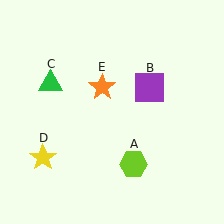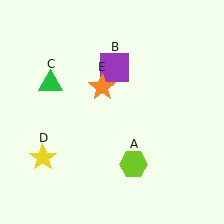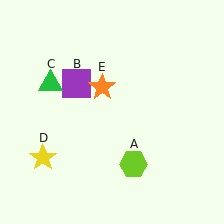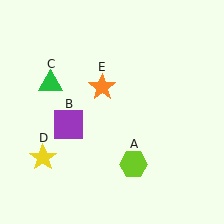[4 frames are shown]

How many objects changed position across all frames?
1 object changed position: purple square (object B).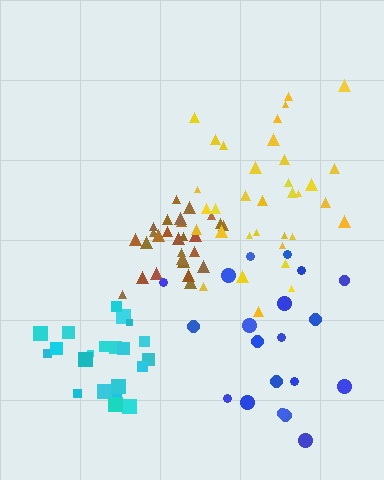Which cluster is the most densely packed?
Brown.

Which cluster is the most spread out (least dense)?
Blue.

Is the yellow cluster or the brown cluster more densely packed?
Brown.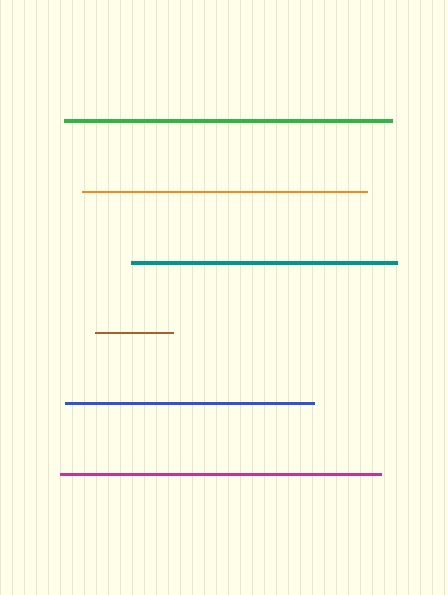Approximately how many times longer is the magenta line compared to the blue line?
The magenta line is approximately 1.3 times the length of the blue line.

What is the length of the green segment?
The green segment is approximately 327 pixels long.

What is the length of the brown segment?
The brown segment is approximately 79 pixels long.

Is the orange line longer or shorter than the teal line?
The orange line is longer than the teal line.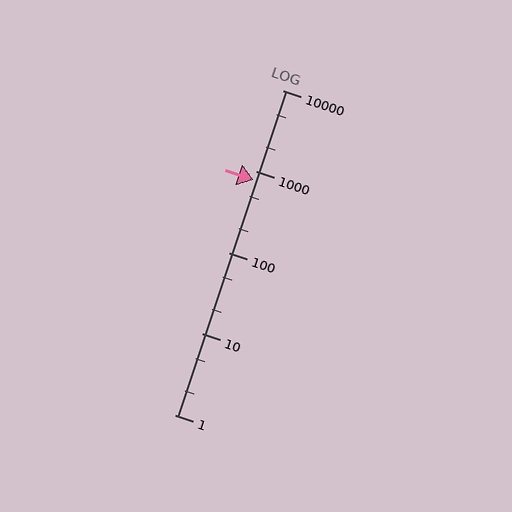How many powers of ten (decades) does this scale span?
The scale spans 4 decades, from 1 to 10000.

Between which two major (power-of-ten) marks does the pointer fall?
The pointer is between 100 and 1000.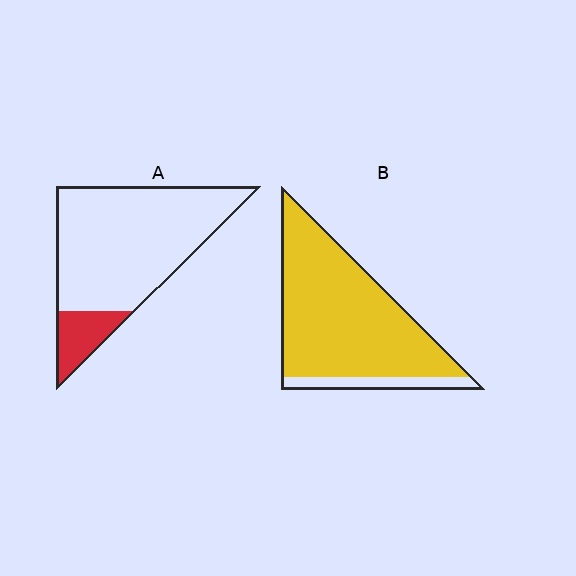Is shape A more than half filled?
No.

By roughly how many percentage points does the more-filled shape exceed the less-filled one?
By roughly 75 percentage points (B over A).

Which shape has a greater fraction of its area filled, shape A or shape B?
Shape B.